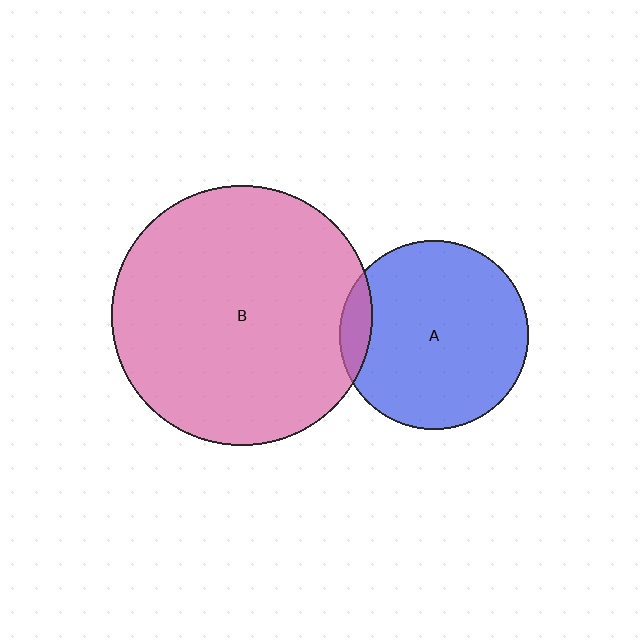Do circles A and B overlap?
Yes.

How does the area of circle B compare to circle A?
Approximately 1.9 times.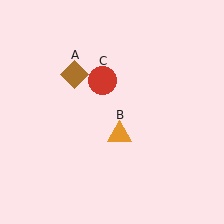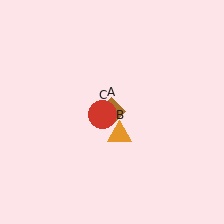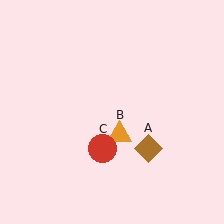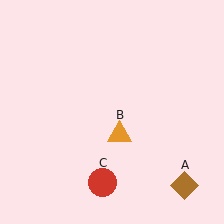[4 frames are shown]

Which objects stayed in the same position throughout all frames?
Orange triangle (object B) remained stationary.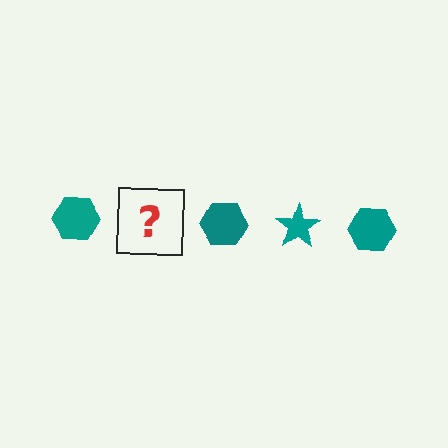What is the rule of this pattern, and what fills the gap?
The rule is that the pattern cycles through hexagon, star shapes in teal. The gap should be filled with a teal star.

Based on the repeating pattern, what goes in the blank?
The blank should be a teal star.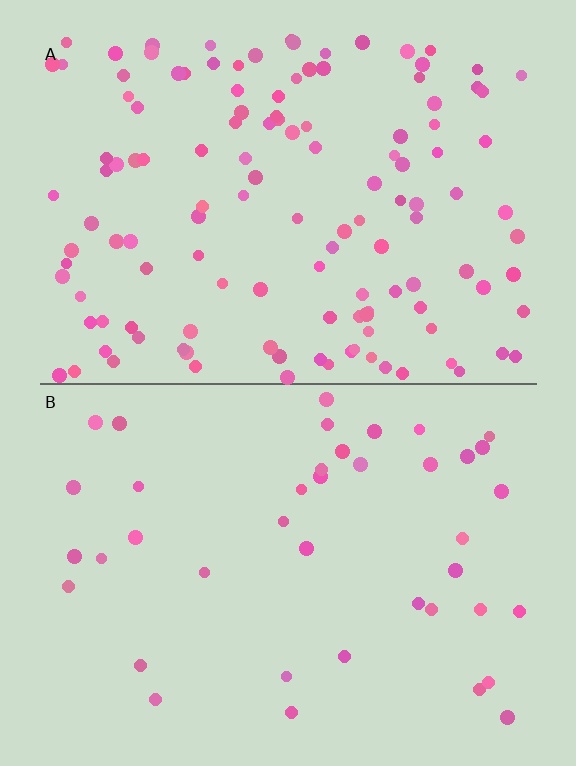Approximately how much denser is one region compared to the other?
Approximately 3.2× — region A over region B.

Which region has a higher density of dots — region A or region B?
A (the top).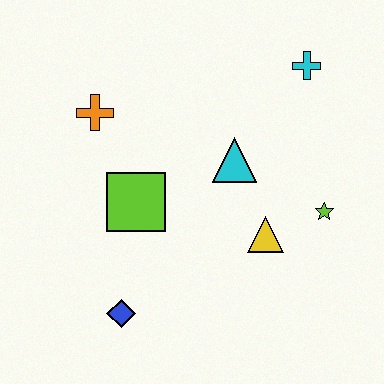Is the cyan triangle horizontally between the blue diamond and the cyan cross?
Yes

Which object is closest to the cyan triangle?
The yellow triangle is closest to the cyan triangle.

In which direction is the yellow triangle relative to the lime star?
The yellow triangle is to the left of the lime star.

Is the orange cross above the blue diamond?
Yes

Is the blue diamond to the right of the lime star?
No